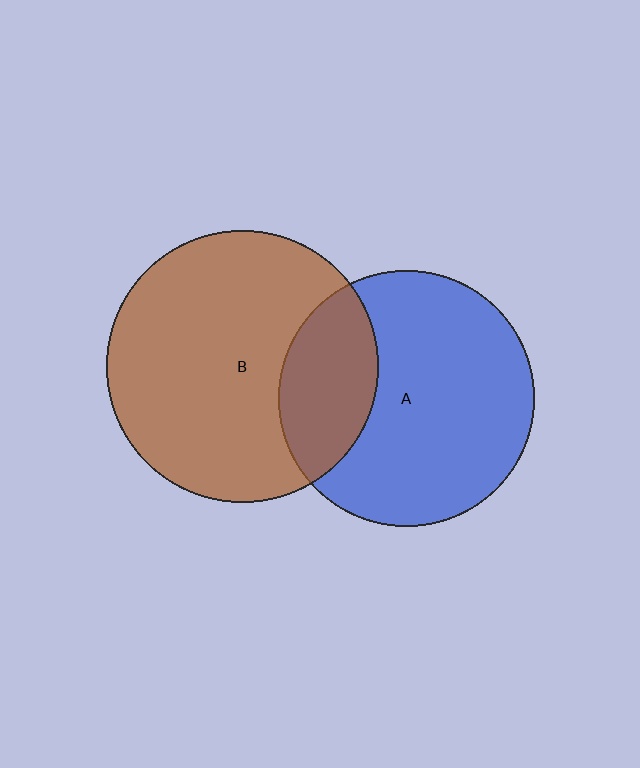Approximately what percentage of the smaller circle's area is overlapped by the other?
Approximately 25%.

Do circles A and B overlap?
Yes.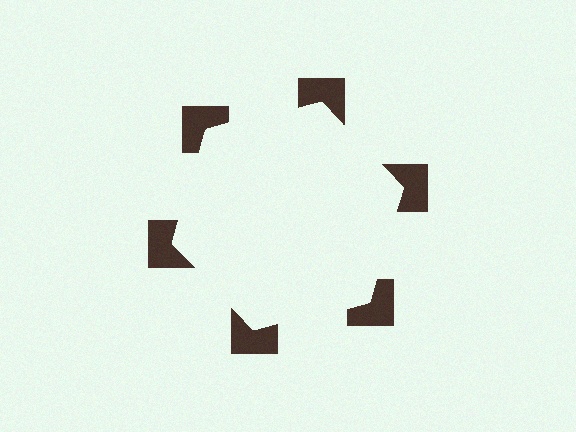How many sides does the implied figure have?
6 sides.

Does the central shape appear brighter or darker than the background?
It typically appears slightly brighter than the background, even though no actual brightness change is drawn.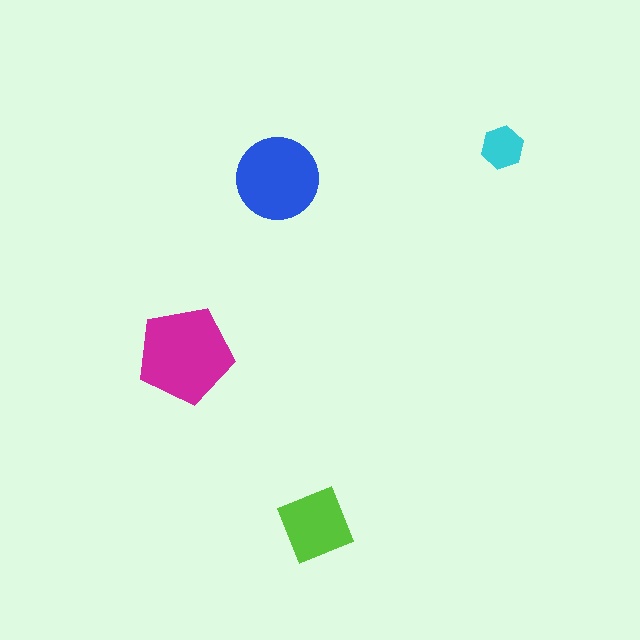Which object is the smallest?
The cyan hexagon.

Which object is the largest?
The magenta pentagon.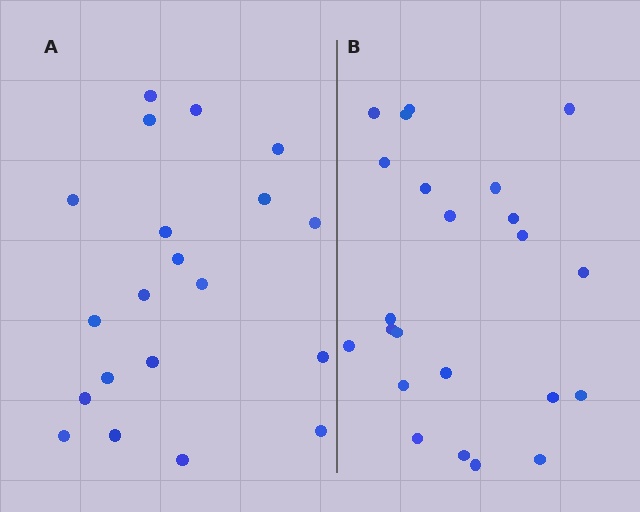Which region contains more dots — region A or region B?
Region B (the right region) has more dots.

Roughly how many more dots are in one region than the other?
Region B has just a few more — roughly 2 or 3 more dots than region A.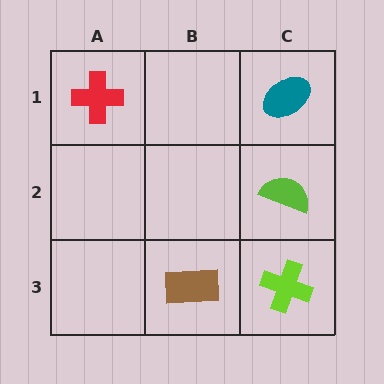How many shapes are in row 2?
1 shape.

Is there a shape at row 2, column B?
No, that cell is empty.